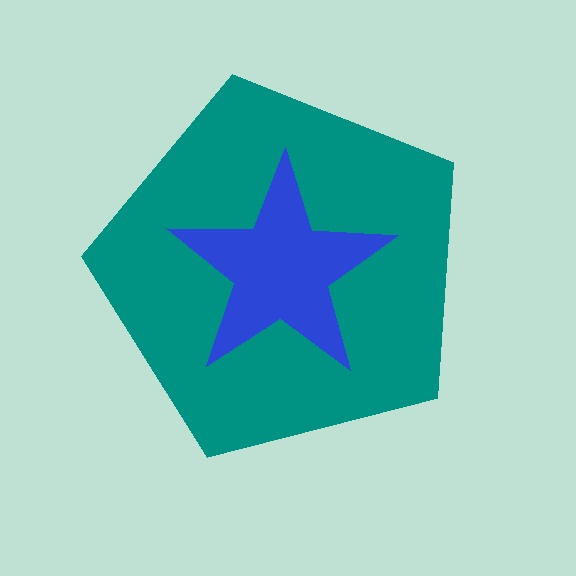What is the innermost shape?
The blue star.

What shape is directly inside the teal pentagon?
The blue star.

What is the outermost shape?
The teal pentagon.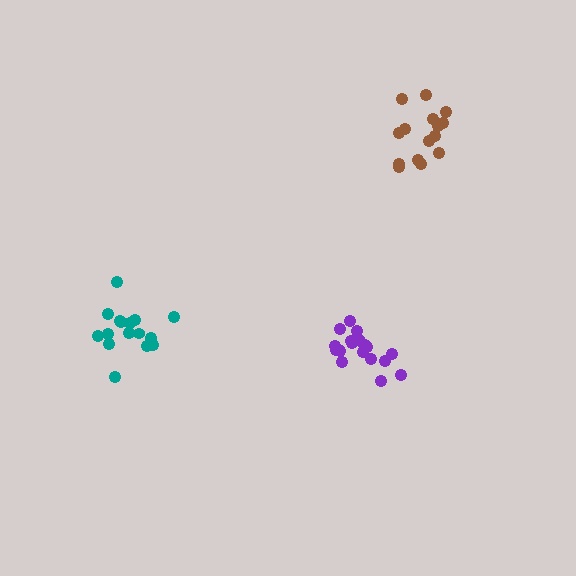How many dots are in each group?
Group 1: 16 dots, Group 2: 15 dots, Group 3: 18 dots (49 total).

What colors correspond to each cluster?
The clusters are colored: teal, brown, purple.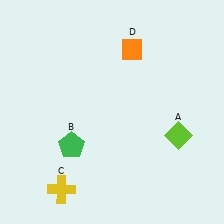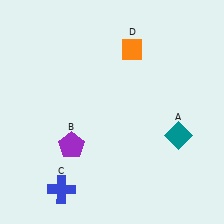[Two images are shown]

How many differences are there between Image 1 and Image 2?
There are 3 differences between the two images.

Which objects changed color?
A changed from lime to teal. B changed from green to purple. C changed from yellow to blue.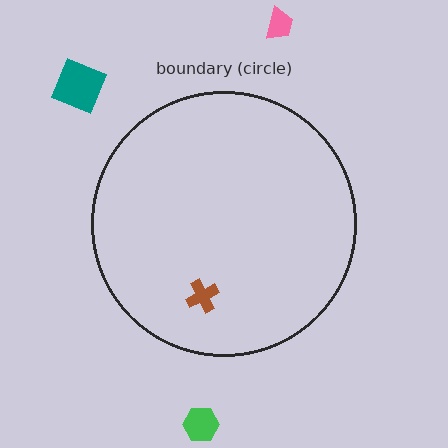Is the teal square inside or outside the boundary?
Outside.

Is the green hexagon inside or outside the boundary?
Outside.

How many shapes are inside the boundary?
1 inside, 3 outside.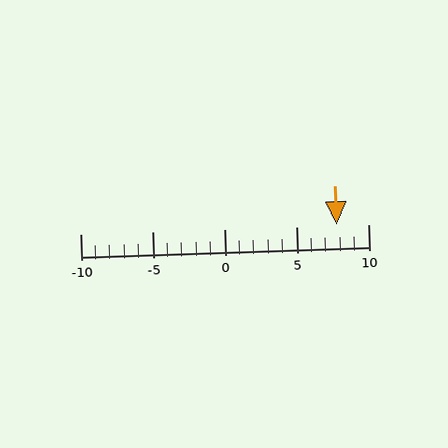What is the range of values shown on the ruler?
The ruler shows values from -10 to 10.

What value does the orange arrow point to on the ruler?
The orange arrow points to approximately 8.